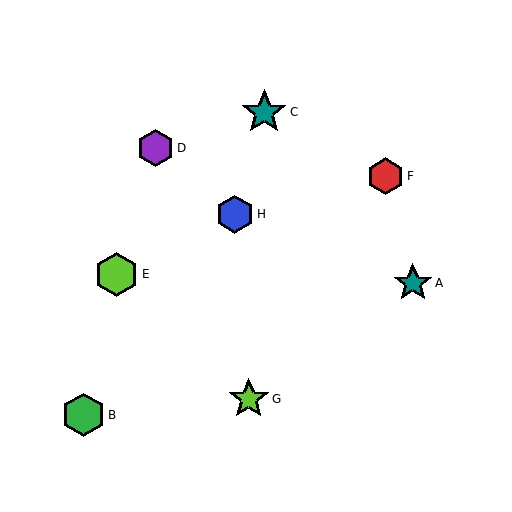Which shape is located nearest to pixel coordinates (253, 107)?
The teal star (labeled C) at (264, 112) is nearest to that location.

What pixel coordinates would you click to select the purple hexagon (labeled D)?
Click at (156, 148) to select the purple hexagon D.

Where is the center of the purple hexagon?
The center of the purple hexagon is at (156, 148).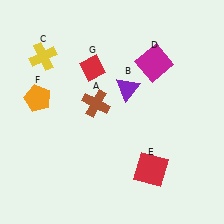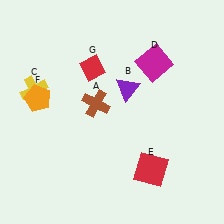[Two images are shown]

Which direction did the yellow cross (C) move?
The yellow cross (C) moved down.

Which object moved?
The yellow cross (C) moved down.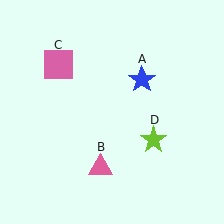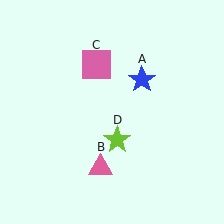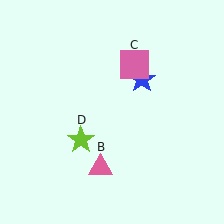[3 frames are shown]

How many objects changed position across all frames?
2 objects changed position: pink square (object C), lime star (object D).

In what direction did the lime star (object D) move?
The lime star (object D) moved left.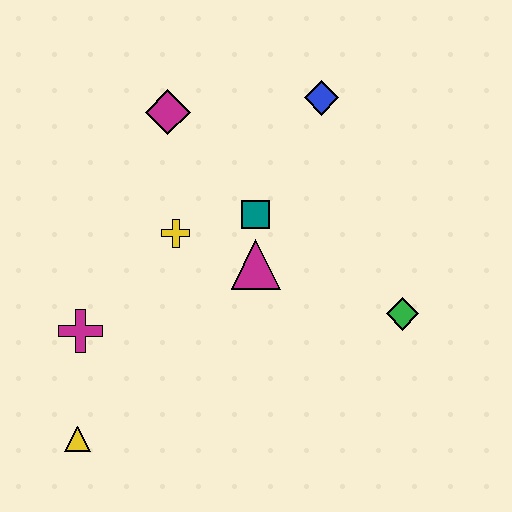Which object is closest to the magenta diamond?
The yellow cross is closest to the magenta diamond.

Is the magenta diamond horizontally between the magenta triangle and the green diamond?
No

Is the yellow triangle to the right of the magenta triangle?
No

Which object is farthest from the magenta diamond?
The yellow triangle is farthest from the magenta diamond.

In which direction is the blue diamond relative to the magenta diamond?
The blue diamond is to the right of the magenta diamond.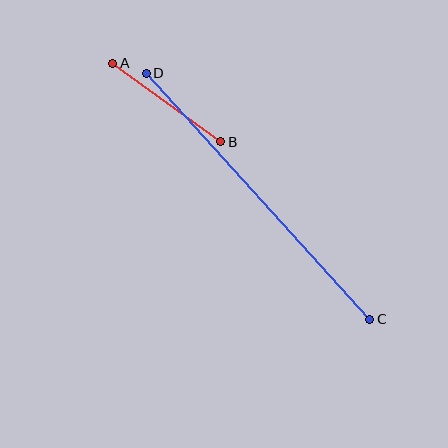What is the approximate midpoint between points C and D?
The midpoint is at approximately (258, 196) pixels.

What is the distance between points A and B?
The distance is approximately 134 pixels.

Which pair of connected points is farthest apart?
Points C and D are farthest apart.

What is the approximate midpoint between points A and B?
The midpoint is at approximately (167, 103) pixels.